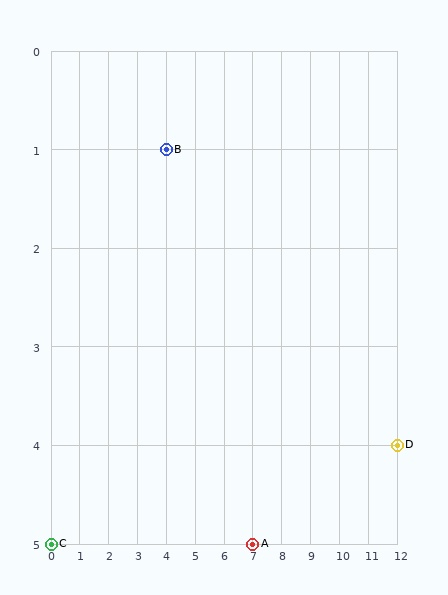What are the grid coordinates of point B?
Point B is at grid coordinates (4, 1).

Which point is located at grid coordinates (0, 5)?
Point C is at (0, 5).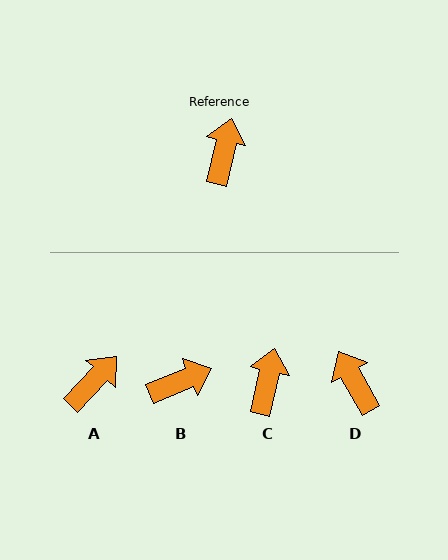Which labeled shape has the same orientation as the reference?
C.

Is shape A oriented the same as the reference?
No, it is off by about 31 degrees.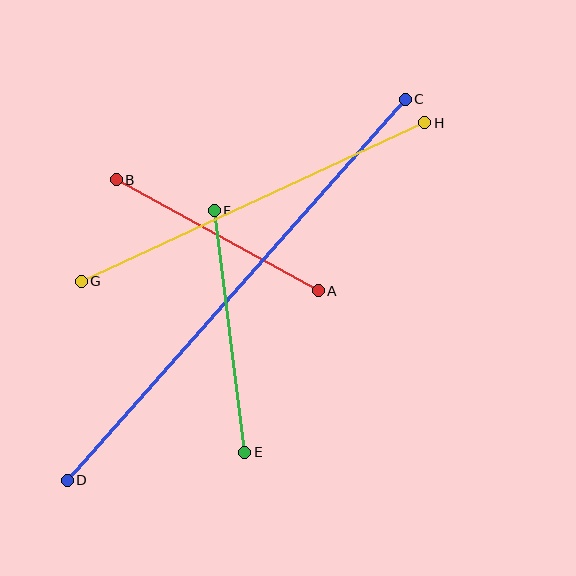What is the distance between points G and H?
The distance is approximately 378 pixels.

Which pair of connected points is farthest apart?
Points C and D are farthest apart.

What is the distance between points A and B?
The distance is approximately 231 pixels.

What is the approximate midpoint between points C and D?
The midpoint is at approximately (236, 290) pixels.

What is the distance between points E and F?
The distance is approximately 244 pixels.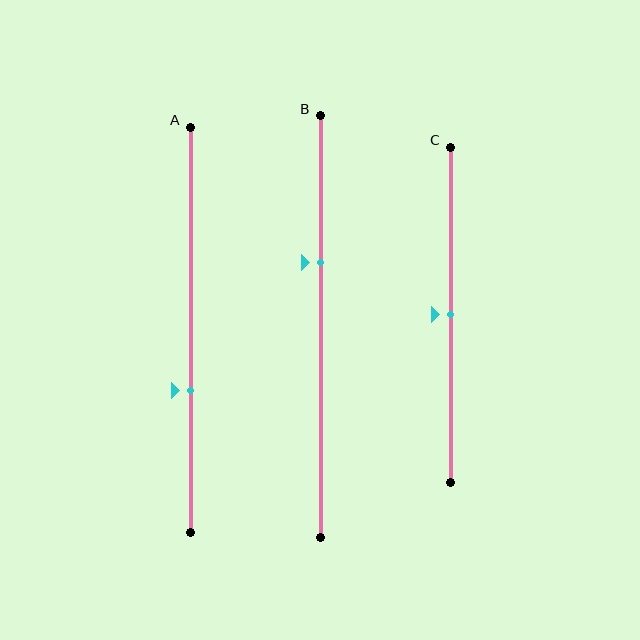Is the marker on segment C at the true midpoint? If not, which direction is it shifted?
Yes, the marker on segment C is at the true midpoint.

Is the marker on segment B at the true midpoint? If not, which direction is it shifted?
No, the marker on segment B is shifted upward by about 15% of the segment length.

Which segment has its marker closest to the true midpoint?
Segment C has its marker closest to the true midpoint.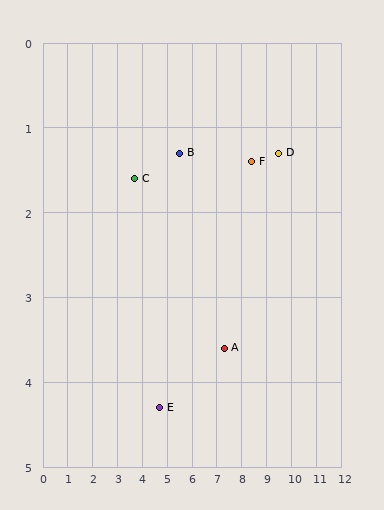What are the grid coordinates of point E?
Point E is at approximately (4.7, 4.3).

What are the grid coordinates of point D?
Point D is at approximately (9.5, 1.3).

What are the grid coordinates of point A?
Point A is at approximately (7.3, 3.6).